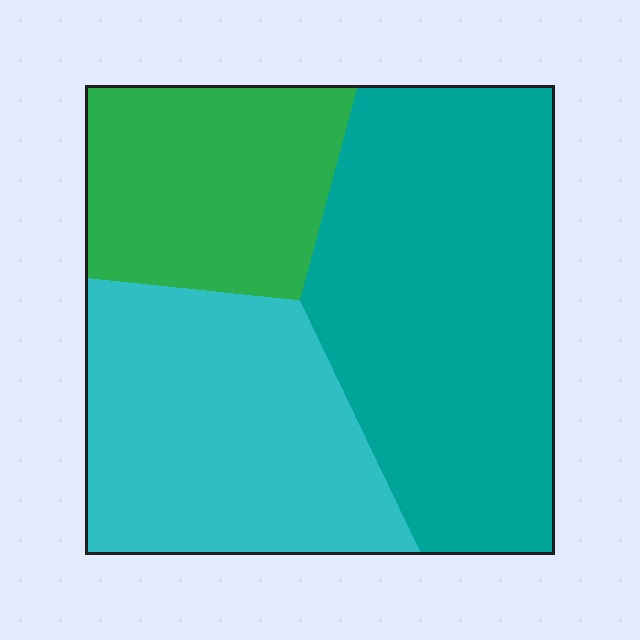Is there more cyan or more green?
Cyan.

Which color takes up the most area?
Teal, at roughly 45%.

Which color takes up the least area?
Green, at roughly 25%.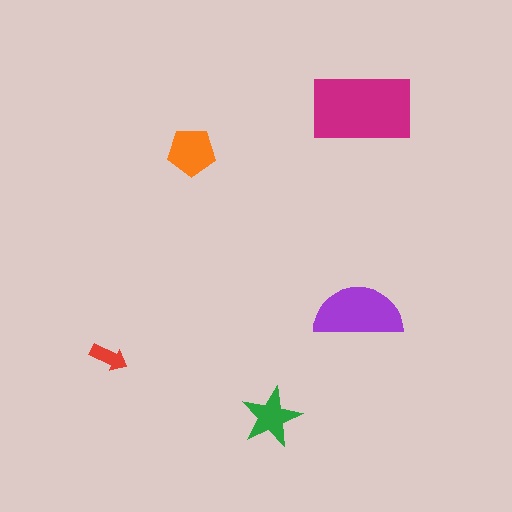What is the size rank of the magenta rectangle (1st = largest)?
1st.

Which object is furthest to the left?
The red arrow is leftmost.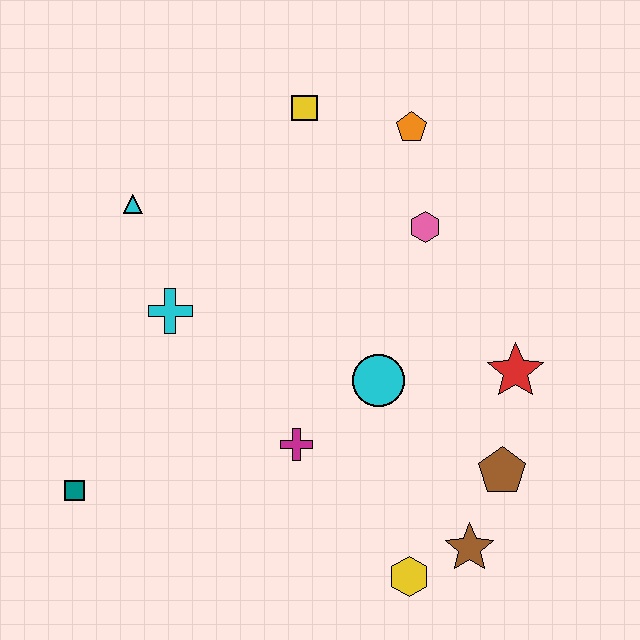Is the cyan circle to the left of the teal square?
No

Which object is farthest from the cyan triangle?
The brown star is farthest from the cyan triangle.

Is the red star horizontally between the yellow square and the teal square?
No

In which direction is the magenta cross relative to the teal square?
The magenta cross is to the right of the teal square.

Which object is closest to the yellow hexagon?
The brown star is closest to the yellow hexagon.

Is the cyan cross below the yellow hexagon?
No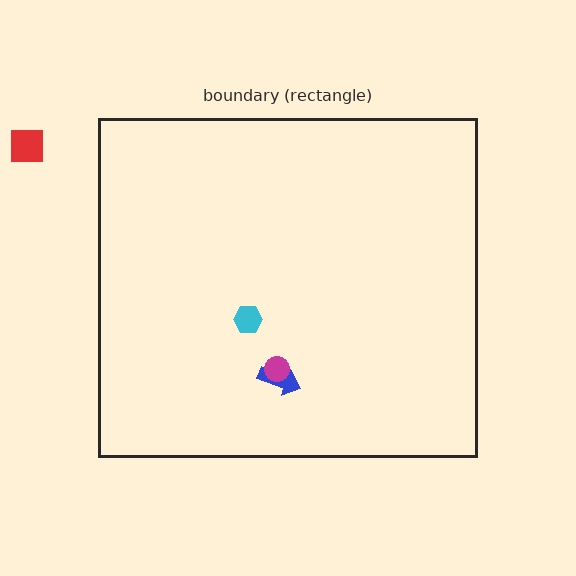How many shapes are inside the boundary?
3 inside, 1 outside.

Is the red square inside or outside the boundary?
Outside.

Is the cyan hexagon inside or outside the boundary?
Inside.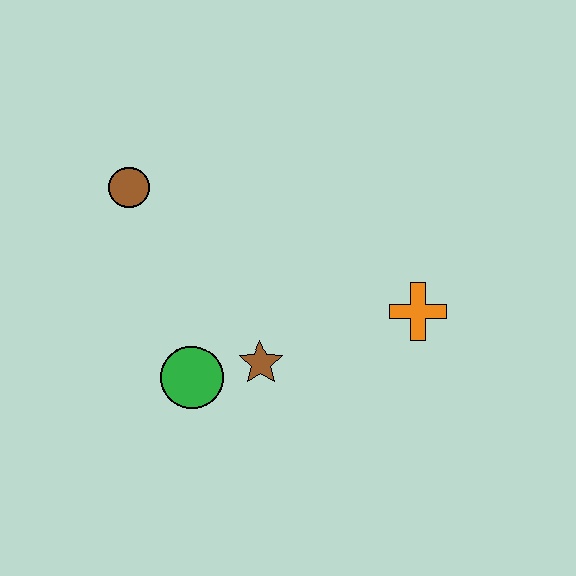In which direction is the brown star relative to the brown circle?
The brown star is below the brown circle.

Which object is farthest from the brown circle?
The orange cross is farthest from the brown circle.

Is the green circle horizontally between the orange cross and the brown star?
No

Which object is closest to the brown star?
The green circle is closest to the brown star.